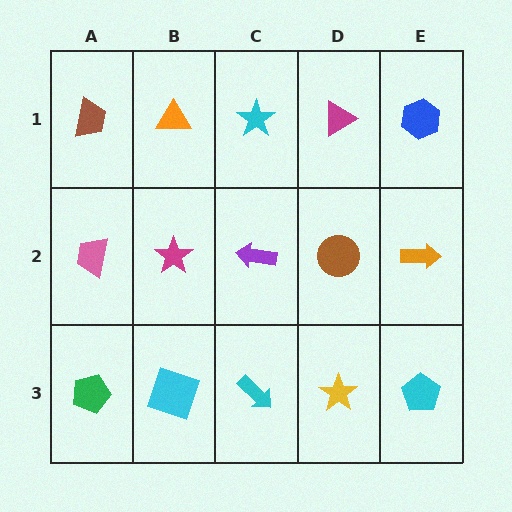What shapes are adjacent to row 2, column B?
An orange triangle (row 1, column B), a cyan square (row 3, column B), a pink trapezoid (row 2, column A), a purple arrow (row 2, column C).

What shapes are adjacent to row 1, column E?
An orange arrow (row 2, column E), a magenta triangle (row 1, column D).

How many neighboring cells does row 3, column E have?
2.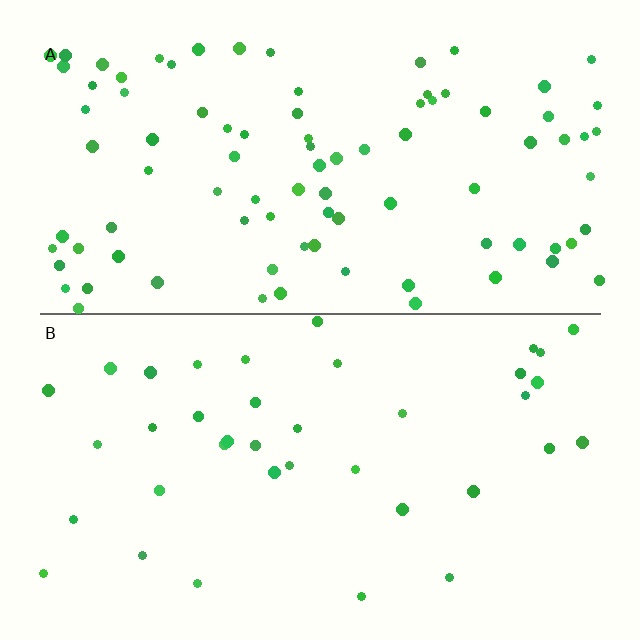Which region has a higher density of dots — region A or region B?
A (the top).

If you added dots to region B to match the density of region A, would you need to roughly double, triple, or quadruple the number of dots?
Approximately double.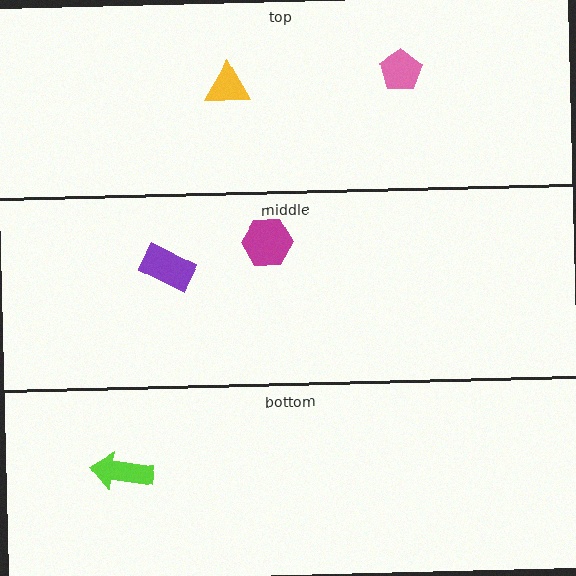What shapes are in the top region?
The pink pentagon, the yellow triangle.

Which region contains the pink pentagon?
The top region.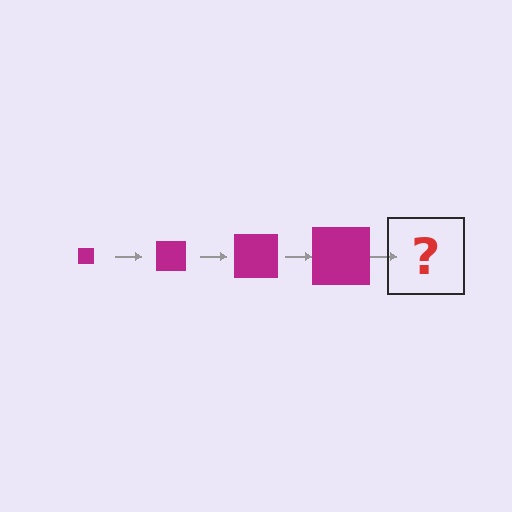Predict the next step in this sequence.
The next step is a magenta square, larger than the previous one.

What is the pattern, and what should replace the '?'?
The pattern is that the square gets progressively larger each step. The '?' should be a magenta square, larger than the previous one.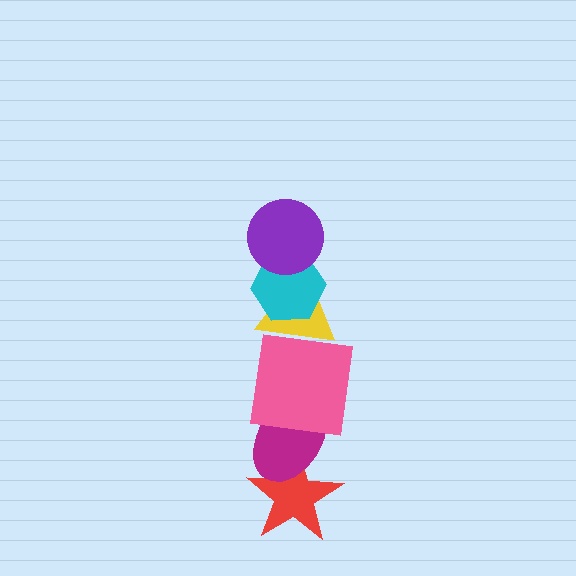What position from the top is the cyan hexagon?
The cyan hexagon is 2nd from the top.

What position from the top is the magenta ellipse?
The magenta ellipse is 5th from the top.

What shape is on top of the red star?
The magenta ellipse is on top of the red star.